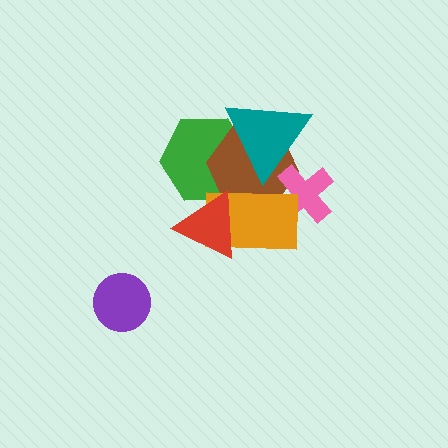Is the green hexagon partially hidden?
Yes, it is partially covered by another shape.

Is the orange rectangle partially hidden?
Yes, it is partially covered by another shape.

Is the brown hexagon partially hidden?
Yes, it is partially covered by another shape.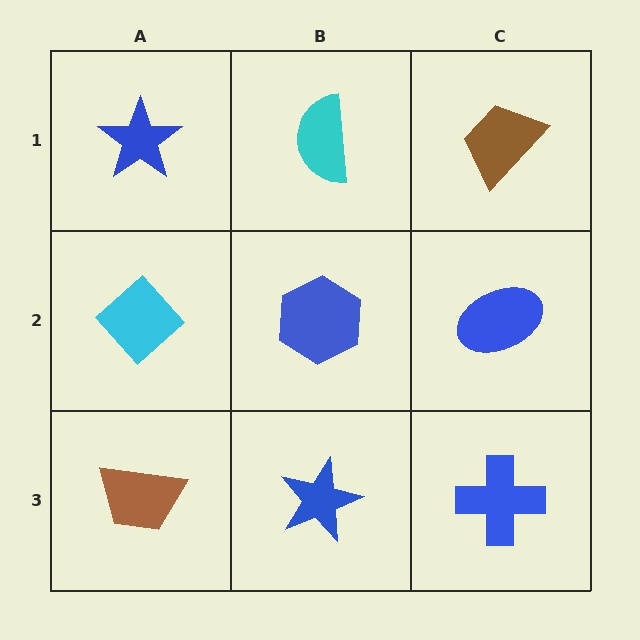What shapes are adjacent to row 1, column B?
A blue hexagon (row 2, column B), a blue star (row 1, column A), a brown trapezoid (row 1, column C).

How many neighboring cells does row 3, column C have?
2.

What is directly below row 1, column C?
A blue ellipse.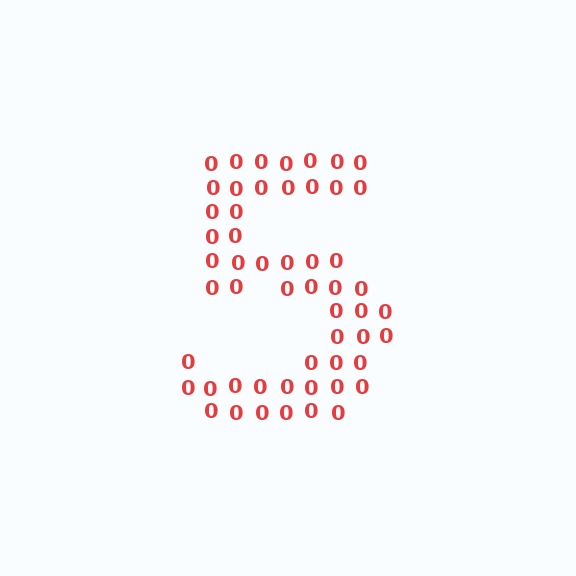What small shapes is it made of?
It is made of small digit 0's.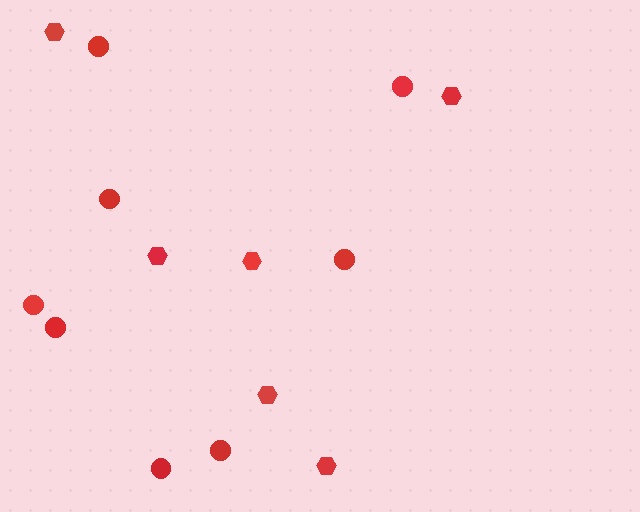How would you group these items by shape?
There are 2 groups: one group of hexagons (6) and one group of circles (8).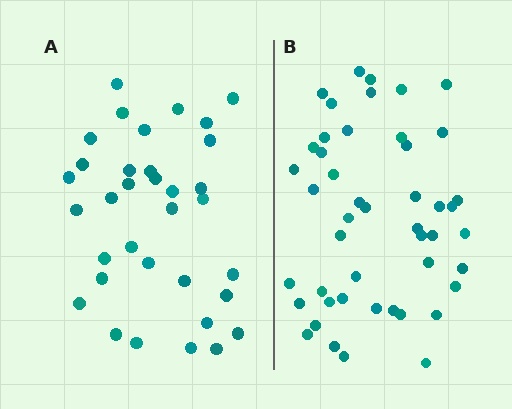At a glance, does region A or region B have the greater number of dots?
Region B (the right region) has more dots.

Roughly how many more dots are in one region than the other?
Region B has approximately 15 more dots than region A.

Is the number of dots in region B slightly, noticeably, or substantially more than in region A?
Region B has noticeably more, but not dramatically so. The ratio is roughly 1.4 to 1.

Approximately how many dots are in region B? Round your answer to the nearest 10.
About 50 dots. (The exact count is 47, which rounds to 50.)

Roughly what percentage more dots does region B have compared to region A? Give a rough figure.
About 40% more.